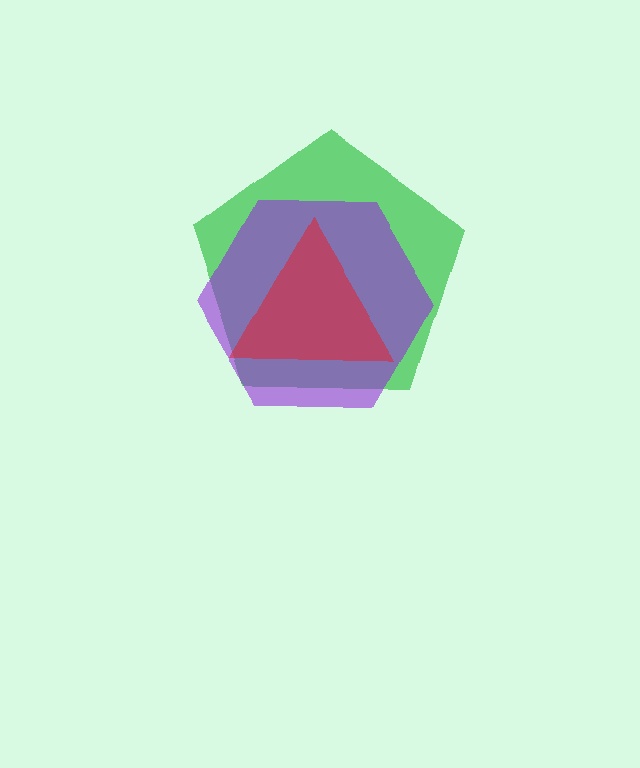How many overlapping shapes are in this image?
There are 3 overlapping shapes in the image.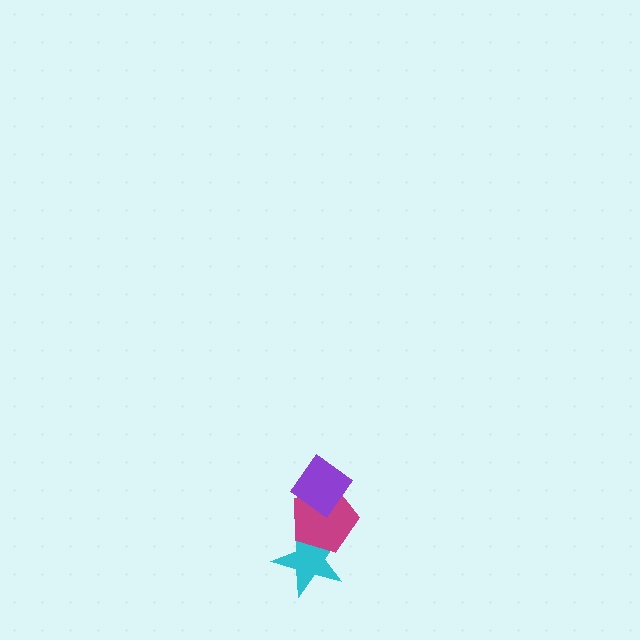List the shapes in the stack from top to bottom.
From top to bottom: the purple diamond, the magenta pentagon, the cyan star.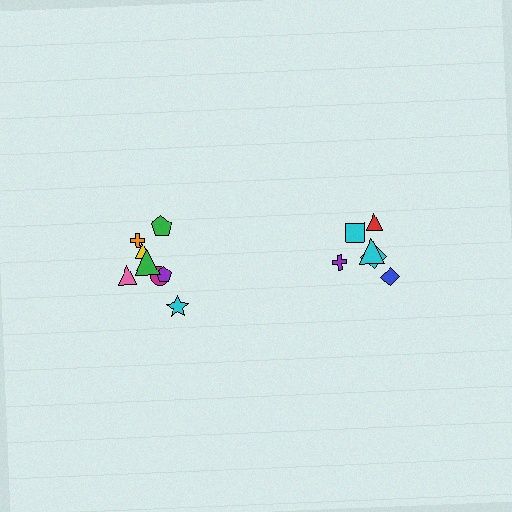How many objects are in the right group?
There are 6 objects.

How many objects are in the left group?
There are 8 objects.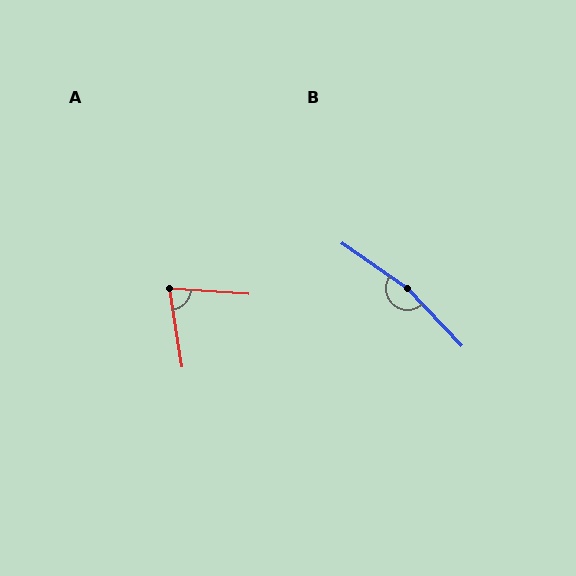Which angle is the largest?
B, at approximately 168 degrees.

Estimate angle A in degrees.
Approximately 77 degrees.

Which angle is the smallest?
A, at approximately 77 degrees.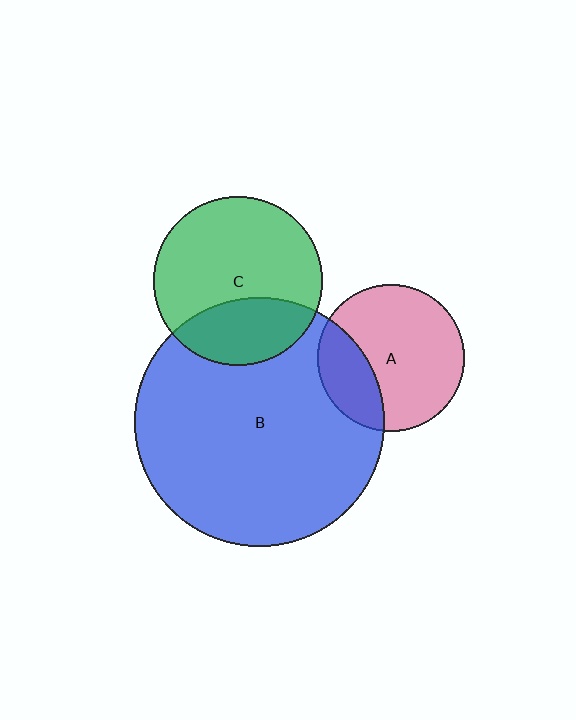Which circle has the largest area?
Circle B (blue).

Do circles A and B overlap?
Yes.